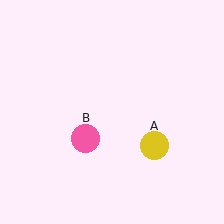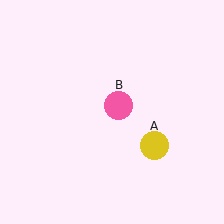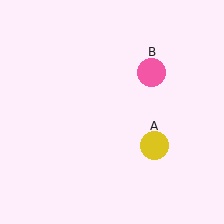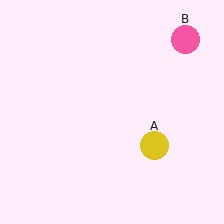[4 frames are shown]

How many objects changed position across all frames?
1 object changed position: pink circle (object B).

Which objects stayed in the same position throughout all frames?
Yellow circle (object A) remained stationary.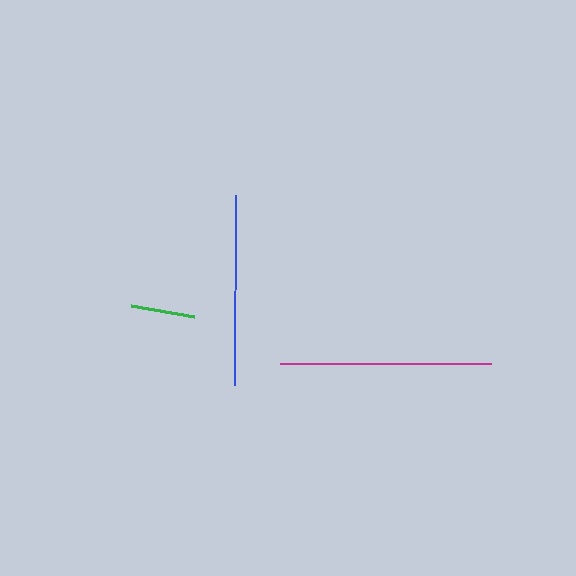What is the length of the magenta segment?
The magenta segment is approximately 211 pixels long.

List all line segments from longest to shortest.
From longest to shortest: magenta, blue, green.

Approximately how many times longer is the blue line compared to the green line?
The blue line is approximately 3.0 times the length of the green line.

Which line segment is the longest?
The magenta line is the longest at approximately 211 pixels.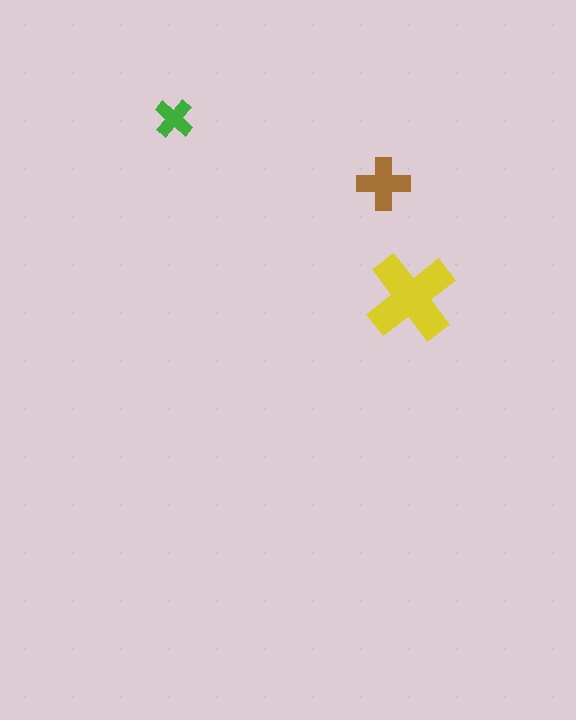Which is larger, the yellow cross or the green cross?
The yellow one.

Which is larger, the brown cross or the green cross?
The brown one.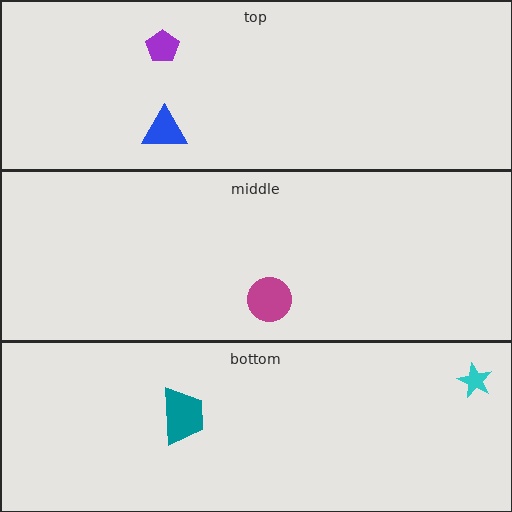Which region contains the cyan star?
The bottom region.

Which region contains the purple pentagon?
The top region.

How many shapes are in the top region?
2.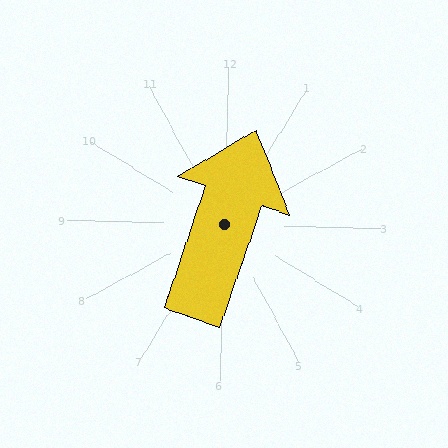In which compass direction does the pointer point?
North.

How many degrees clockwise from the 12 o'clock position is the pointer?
Approximately 17 degrees.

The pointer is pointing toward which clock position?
Roughly 1 o'clock.